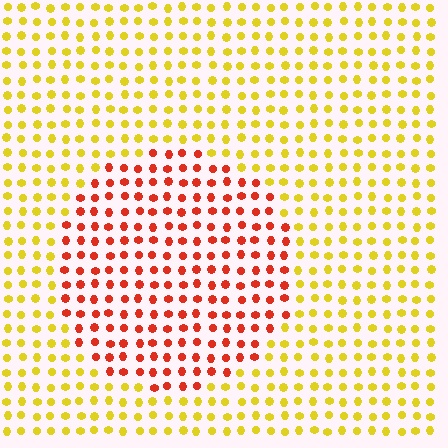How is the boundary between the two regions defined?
The boundary is defined purely by a slight shift in hue (about 51 degrees). Spacing, size, and orientation are identical on both sides.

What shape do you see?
I see a circle.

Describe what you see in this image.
The image is filled with small yellow elements in a uniform arrangement. A circle-shaped region is visible where the elements are tinted to a slightly different hue, forming a subtle color boundary.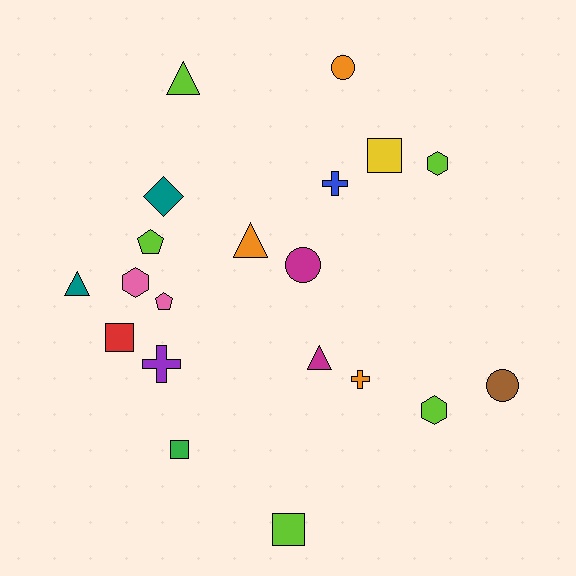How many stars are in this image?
There are no stars.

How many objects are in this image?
There are 20 objects.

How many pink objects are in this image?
There are 2 pink objects.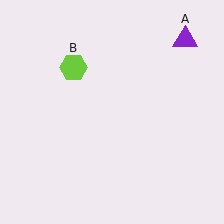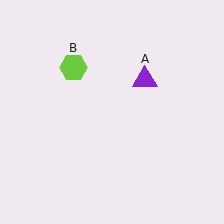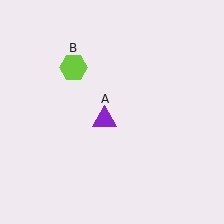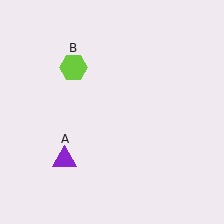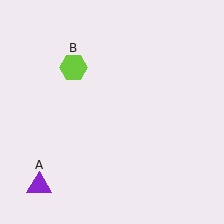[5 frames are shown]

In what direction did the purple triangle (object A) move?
The purple triangle (object A) moved down and to the left.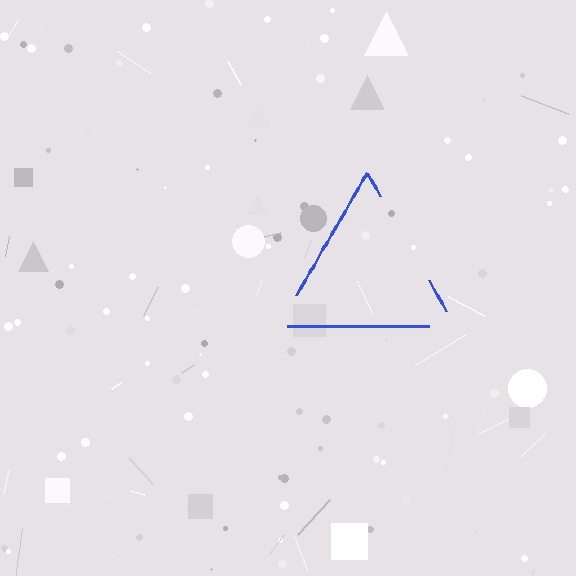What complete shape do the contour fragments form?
The contour fragments form a triangle.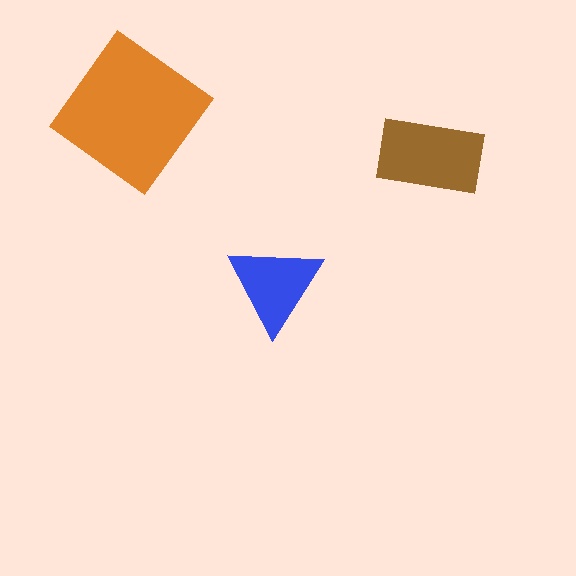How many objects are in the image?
There are 3 objects in the image.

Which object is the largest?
The orange diamond.